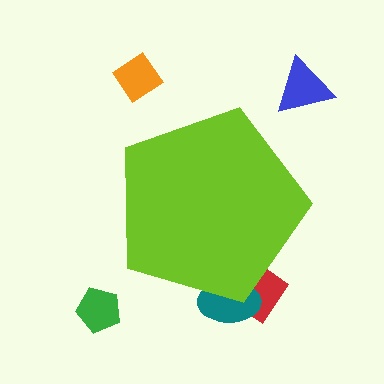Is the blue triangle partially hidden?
No, the blue triangle is fully visible.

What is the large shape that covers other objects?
A lime pentagon.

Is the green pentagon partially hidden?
No, the green pentagon is fully visible.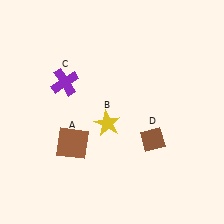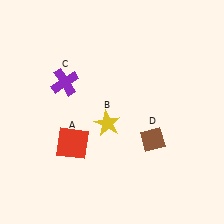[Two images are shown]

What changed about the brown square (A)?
In Image 1, A is brown. In Image 2, it changed to red.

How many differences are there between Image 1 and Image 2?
There is 1 difference between the two images.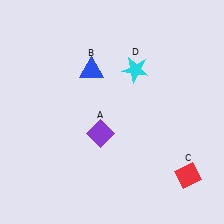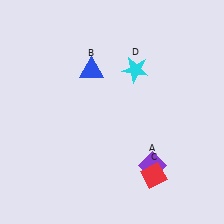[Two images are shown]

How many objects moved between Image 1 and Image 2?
2 objects moved between the two images.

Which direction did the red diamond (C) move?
The red diamond (C) moved left.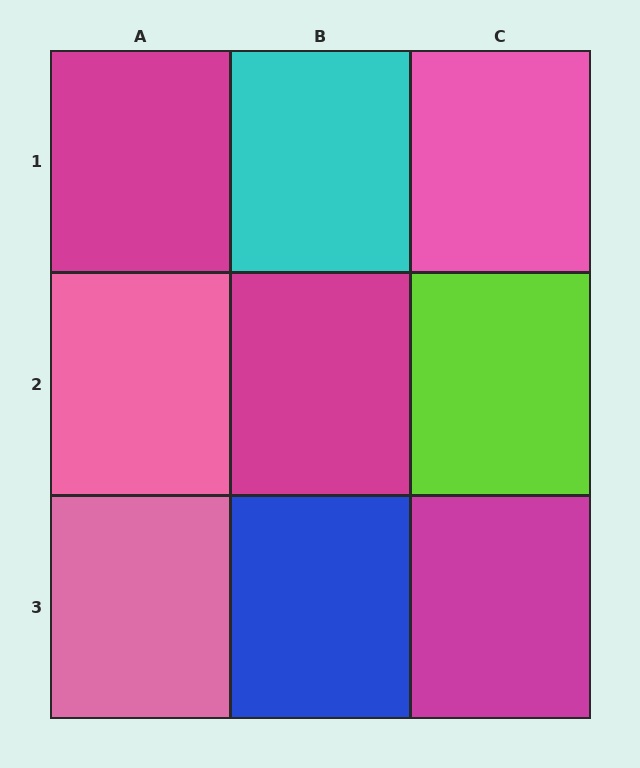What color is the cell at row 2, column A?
Pink.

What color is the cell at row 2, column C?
Lime.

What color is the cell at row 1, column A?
Magenta.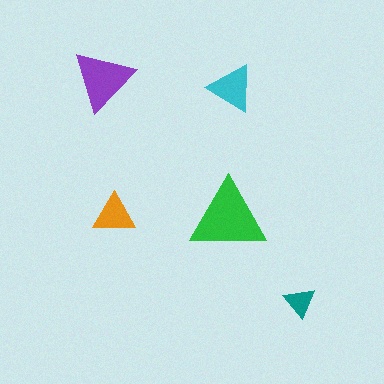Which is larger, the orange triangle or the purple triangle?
The purple one.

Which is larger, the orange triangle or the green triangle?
The green one.